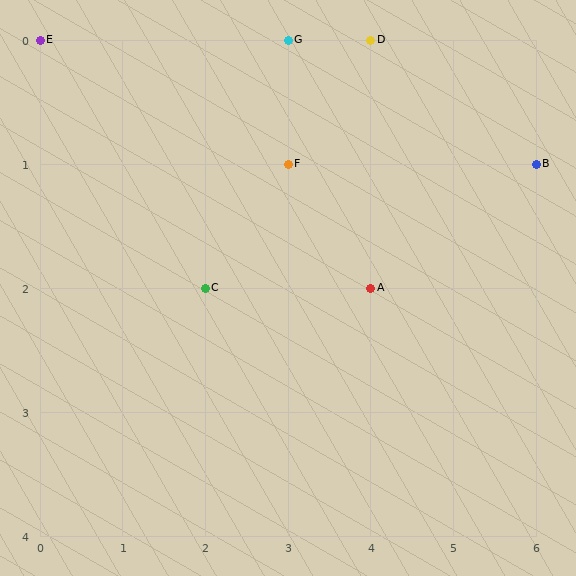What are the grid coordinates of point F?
Point F is at grid coordinates (3, 1).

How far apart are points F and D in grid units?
Points F and D are 1 column and 1 row apart (about 1.4 grid units diagonally).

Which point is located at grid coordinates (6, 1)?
Point B is at (6, 1).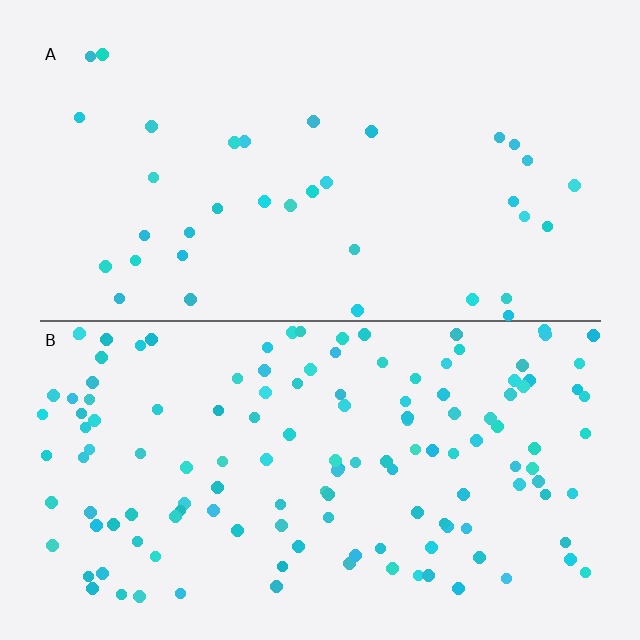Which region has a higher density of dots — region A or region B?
B (the bottom).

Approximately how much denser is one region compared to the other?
Approximately 3.8× — region B over region A.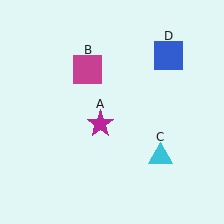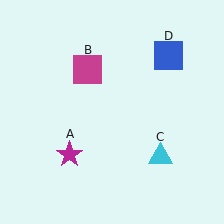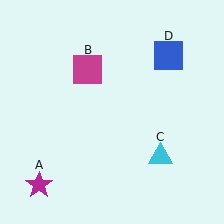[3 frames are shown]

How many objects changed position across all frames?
1 object changed position: magenta star (object A).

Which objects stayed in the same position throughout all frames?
Magenta square (object B) and cyan triangle (object C) and blue square (object D) remained stationary.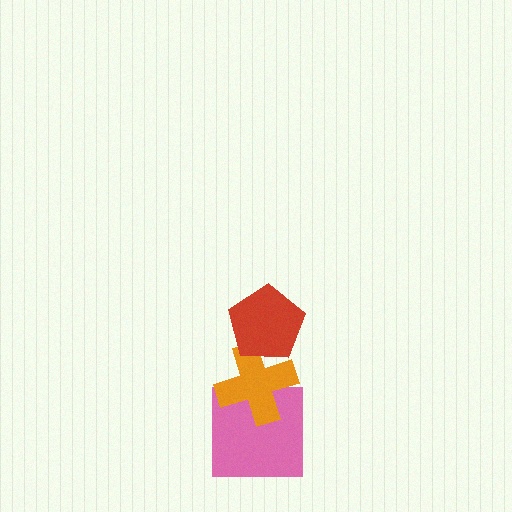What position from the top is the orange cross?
The orange cross is 2nd from the top.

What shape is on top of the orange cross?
The red pentagon is on top of the orange cross.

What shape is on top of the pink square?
The orange cross is on top of the pink square.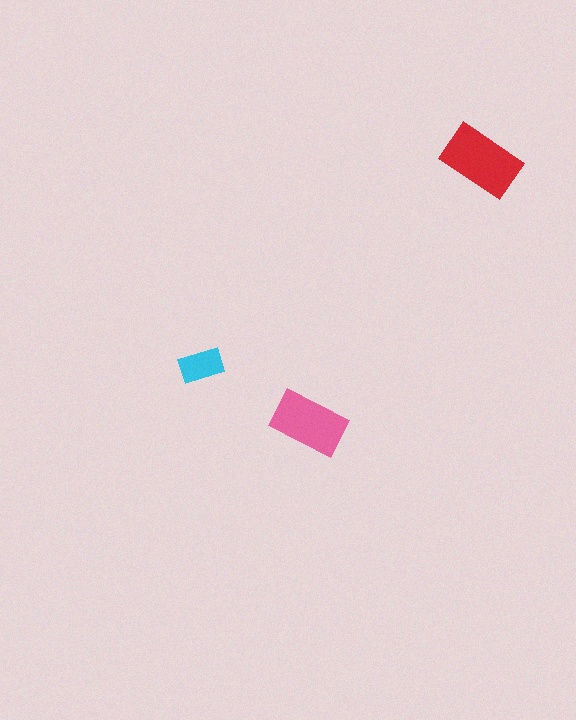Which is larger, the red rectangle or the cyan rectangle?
The red one.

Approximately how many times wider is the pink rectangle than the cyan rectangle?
About 1.5 times wider.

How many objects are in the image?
There are 3 objects in the image.